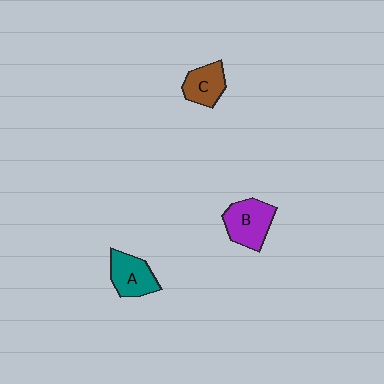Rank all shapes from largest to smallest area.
From largest to smallest: B (purple), A (teal), C (brown).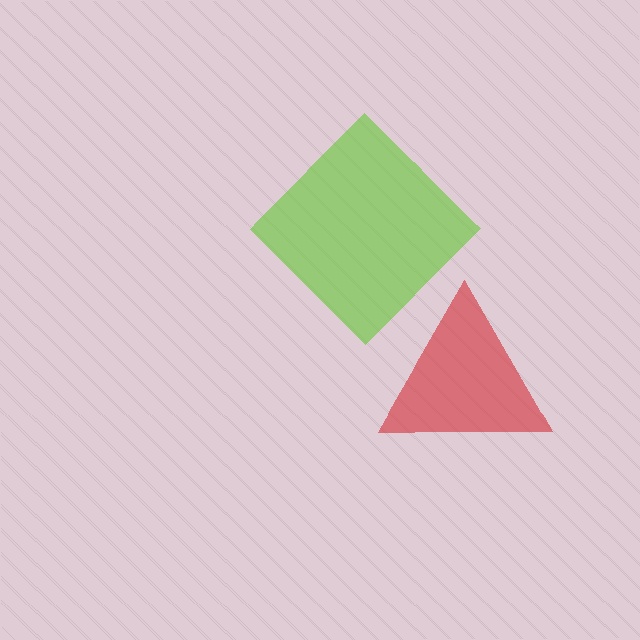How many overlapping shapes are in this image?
There are 2 overlapping shapes in the image.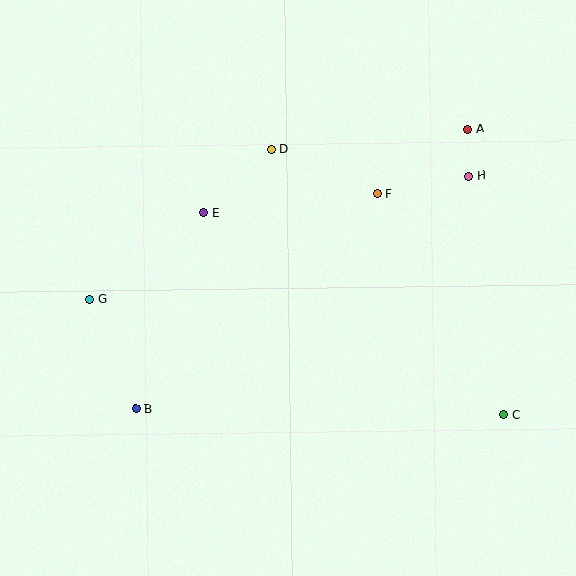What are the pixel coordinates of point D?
Point D is at (271, 149).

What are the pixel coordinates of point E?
Point E is at (204, 213).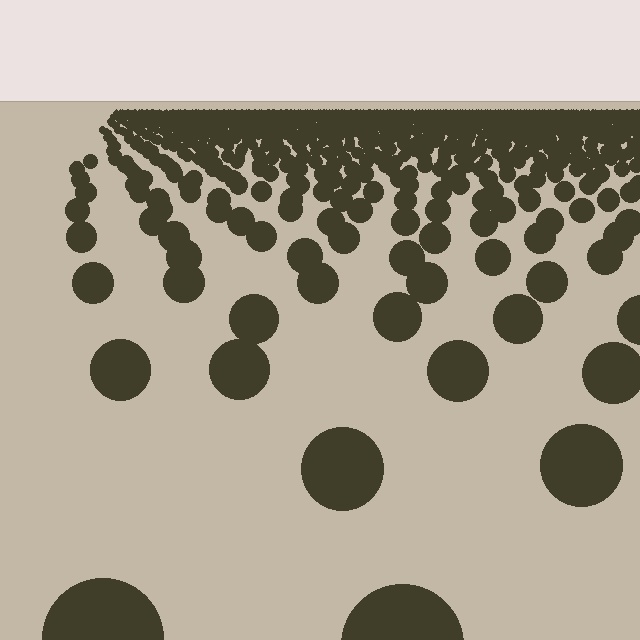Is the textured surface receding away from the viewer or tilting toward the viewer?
The surface is receding away from the viewer. Texture elements get smaller and denser toward the top.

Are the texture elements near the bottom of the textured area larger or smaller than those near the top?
Larger. Near the bottom, elements are closer to the viewer and appear at a bigger on-screen size.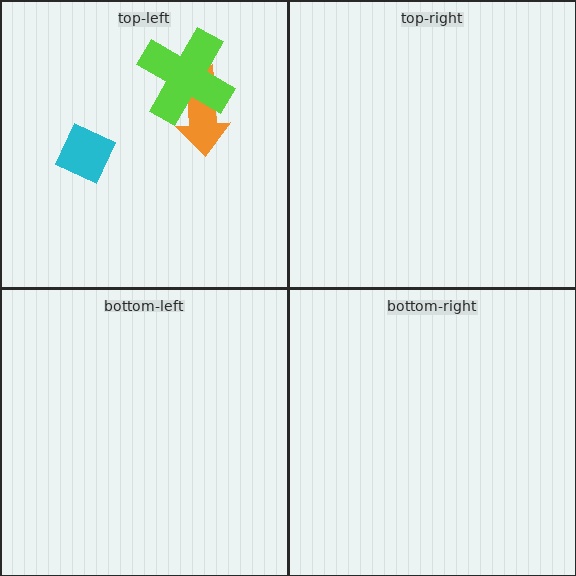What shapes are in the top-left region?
The orange arrow, the lime cross, the cyan diamond.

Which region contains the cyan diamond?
The top-left region.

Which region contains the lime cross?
The top-left region.